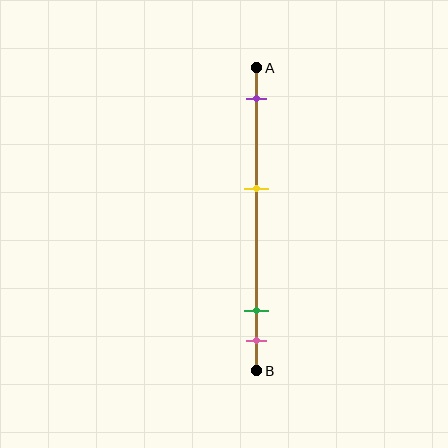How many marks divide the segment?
There are 4 marks dividing the segment.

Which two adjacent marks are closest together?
The green and pink marks are the closest adjacent pair.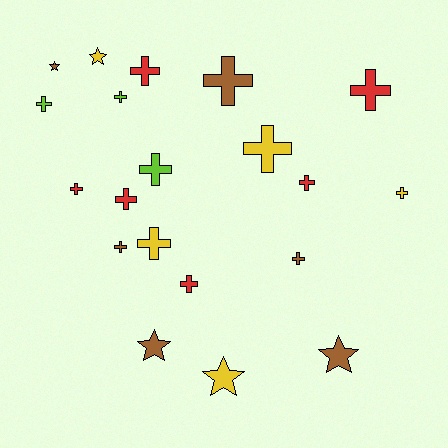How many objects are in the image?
There are 20 objects.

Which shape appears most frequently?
Cross, with 15 objects.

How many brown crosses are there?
There are 3 brown crosses.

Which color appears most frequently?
Brown, with 6 objects.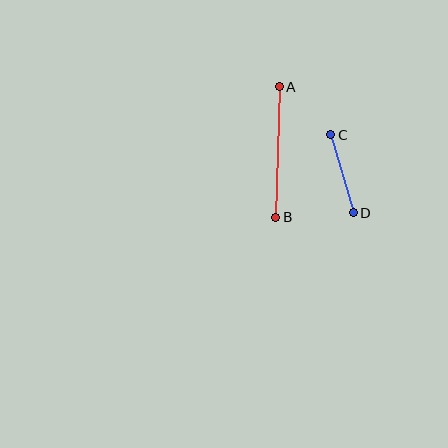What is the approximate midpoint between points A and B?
The midpoint is at approximately (277, 152) pixels.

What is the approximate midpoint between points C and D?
The midpoint is at approximately (342, 174) pixels.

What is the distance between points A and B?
The distance is approximately 130 pixels.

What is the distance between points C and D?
The distance is approximately 82 pixels.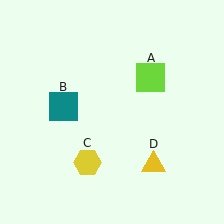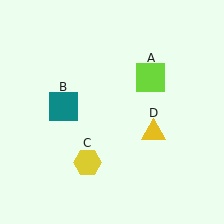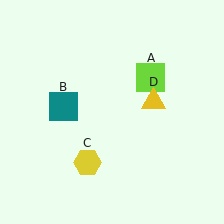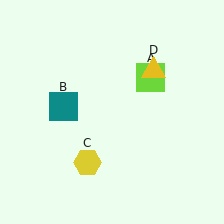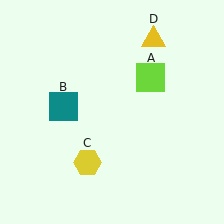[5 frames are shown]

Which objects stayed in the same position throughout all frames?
Lime square (object A) and teal square (object B) and yellow hexagon (object C) remained stationary.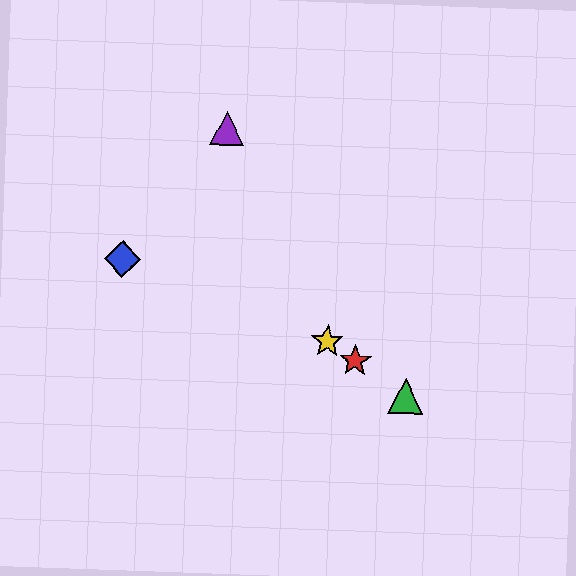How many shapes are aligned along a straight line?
3 shapes (the red star, the green triangle, the yellow star) are aligned along a straight line.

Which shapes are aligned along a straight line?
The red star, the green triangle, the yellow star are aligned along a straight line.